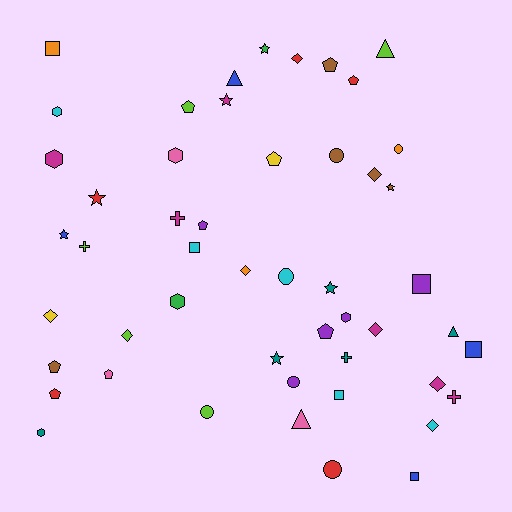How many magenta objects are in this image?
There are 6 magenta objects.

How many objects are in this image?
There are 50 objects.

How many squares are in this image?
There are 6 squares.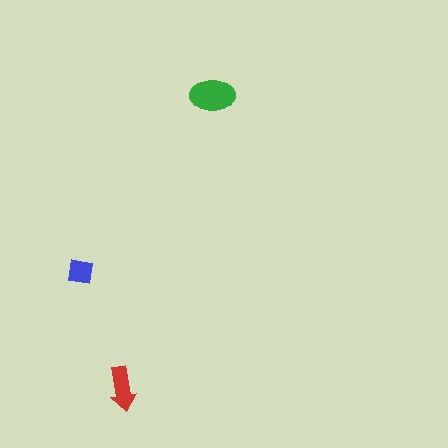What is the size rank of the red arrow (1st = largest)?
2nd.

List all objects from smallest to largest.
The blue square, the red arrow, the green ellipse.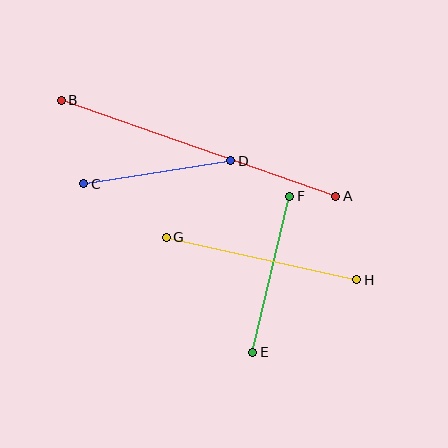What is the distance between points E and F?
The distance is approximately 160 pixels.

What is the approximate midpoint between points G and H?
The midpoint is at approximately (262, 258) pixels.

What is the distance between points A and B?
The distance is approximately 291 pixels.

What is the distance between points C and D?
The distance is approximately 149 pixels.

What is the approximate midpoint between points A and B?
The midpoint is at approximately (199, 148) pixels.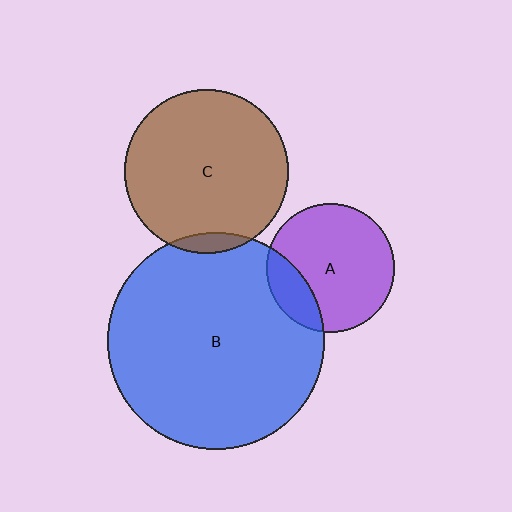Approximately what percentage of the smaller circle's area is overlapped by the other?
Approximately 20%.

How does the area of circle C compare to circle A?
Approximately 1.6 times.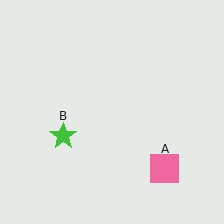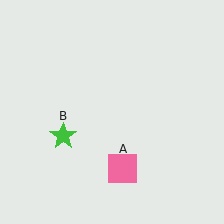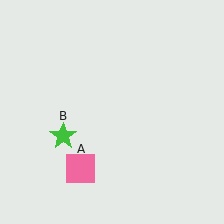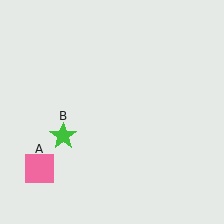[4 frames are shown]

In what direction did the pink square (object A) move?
The pink square (object A) moved left.